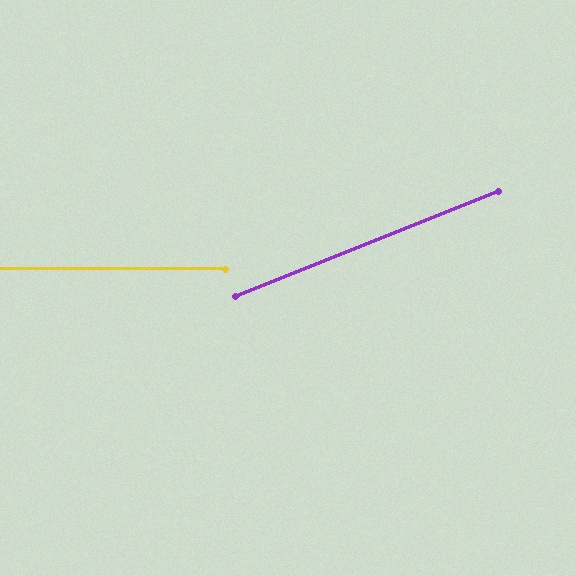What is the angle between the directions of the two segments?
Approximately 22 degrees.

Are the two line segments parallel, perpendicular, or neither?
Neither parallel nor perpendicular — they differ by about 22°.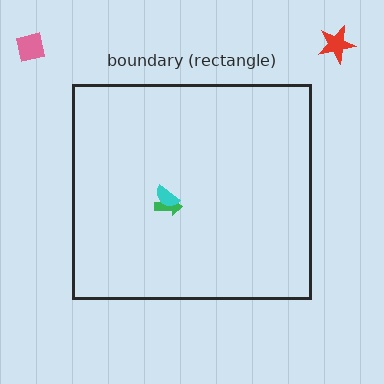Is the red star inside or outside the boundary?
Outside.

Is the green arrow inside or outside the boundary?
Inside.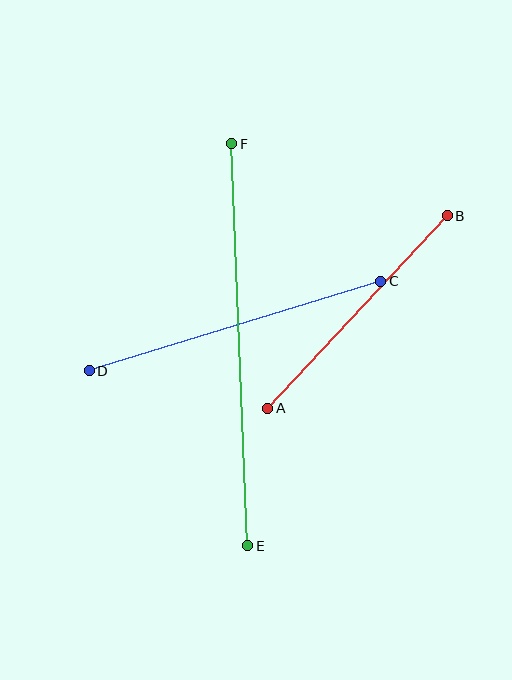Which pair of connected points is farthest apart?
Points E and F are farthest apart.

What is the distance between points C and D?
The distance is approximately 305 pixels.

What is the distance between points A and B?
The distance is approximately 263 pixels.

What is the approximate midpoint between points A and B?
The midpoint is at approximately (358, 312) pixels.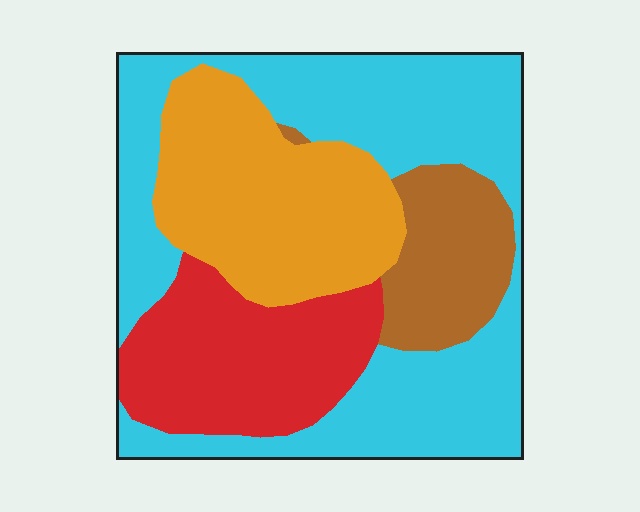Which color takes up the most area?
Cyan, at roughly 45%.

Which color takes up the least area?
Brown, at roughly 10%.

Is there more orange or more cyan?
Cyan.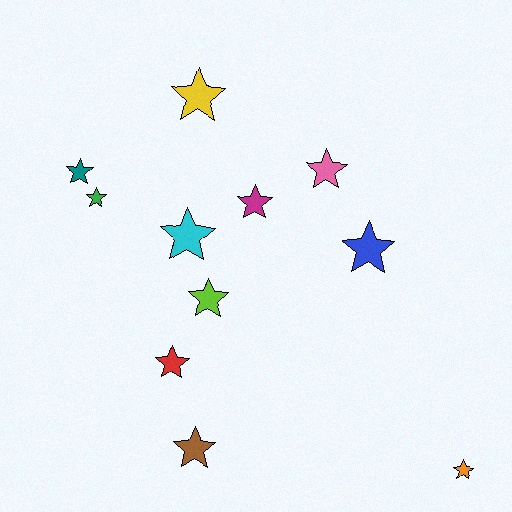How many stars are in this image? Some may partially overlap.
There are 11 stars.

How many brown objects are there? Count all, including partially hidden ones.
There is 1 brown object.